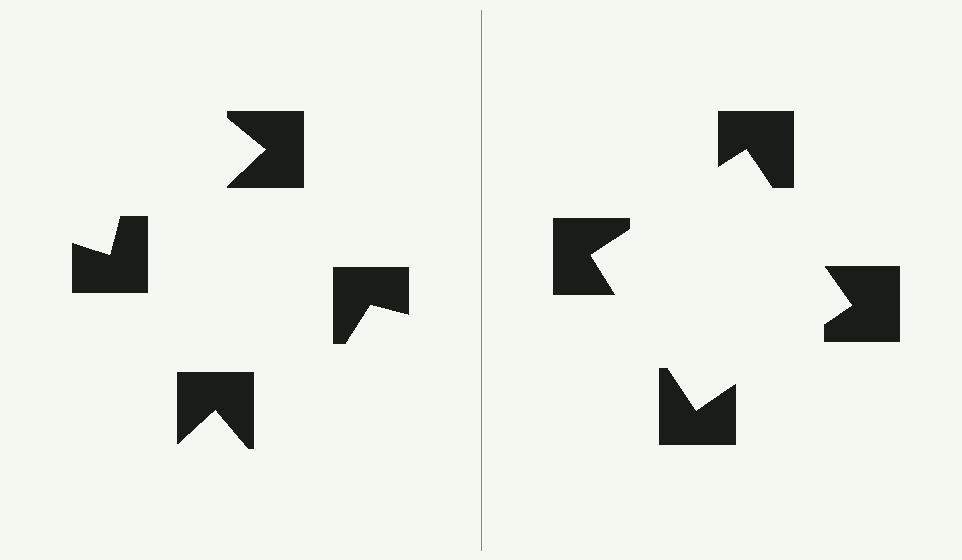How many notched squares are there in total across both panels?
8 — 4 on each side.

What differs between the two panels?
The notched squares are positioned identically on both sides; only the wedge orientations differ. On the right they align to a square; on the left they are misaligned.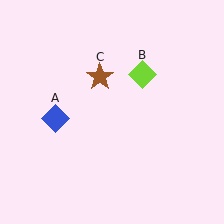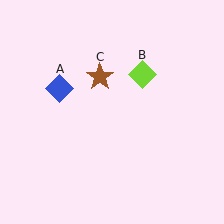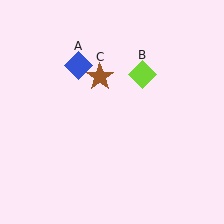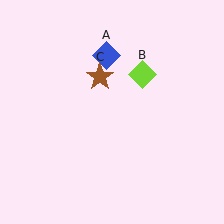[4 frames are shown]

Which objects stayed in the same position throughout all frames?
Lime diamond (object B) and brown star (object C) remained stationary.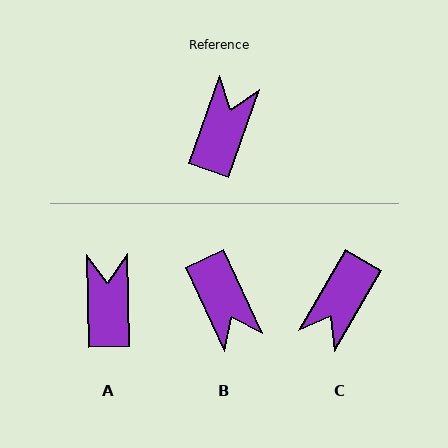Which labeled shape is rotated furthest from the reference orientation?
C, about 170 degrees away.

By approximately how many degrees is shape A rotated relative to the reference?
Approximately 21 degrees counter-clockwise.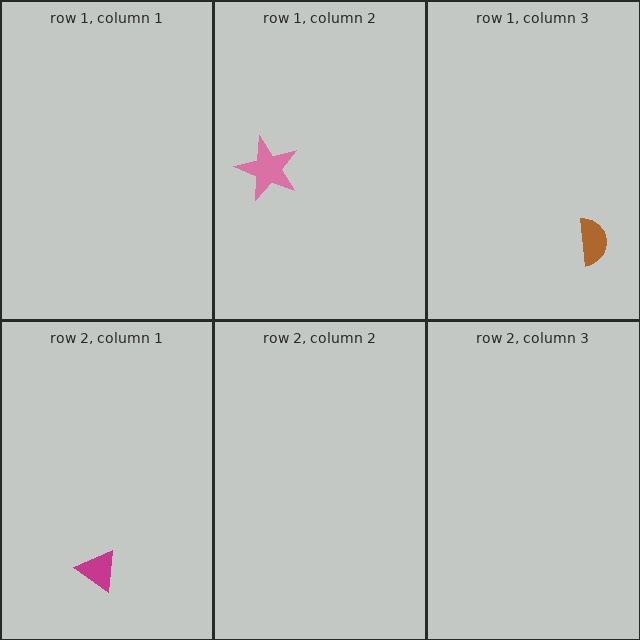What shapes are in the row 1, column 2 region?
The pink star.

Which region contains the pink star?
The row 1, column 2 region.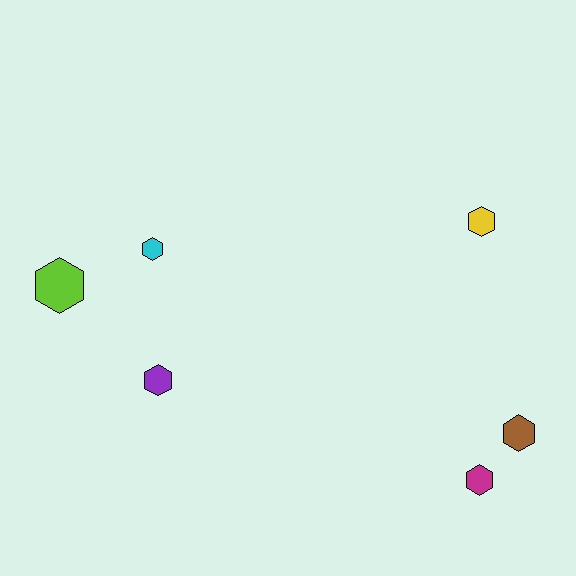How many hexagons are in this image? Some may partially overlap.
There are 6 hexagons.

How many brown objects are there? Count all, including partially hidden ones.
There is 1 brown object.